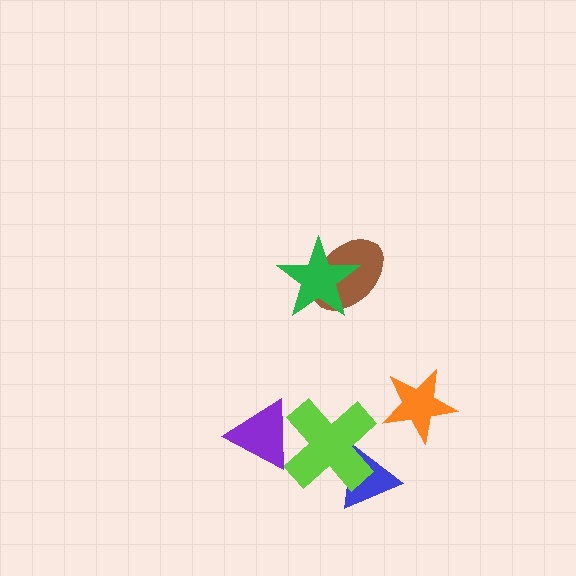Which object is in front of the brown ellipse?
The green star is in front of the brown ellipse.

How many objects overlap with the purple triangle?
1 object overlaps with the purple triangle.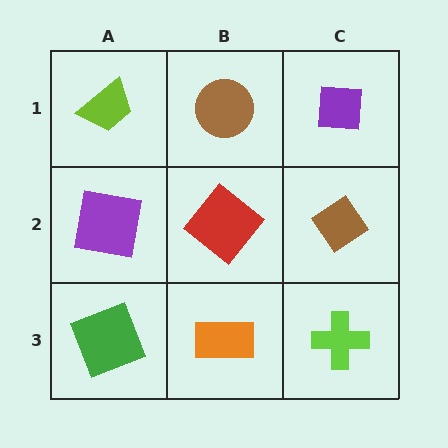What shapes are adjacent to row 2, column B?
A brown circle (row 1, column B), an orange rectangle (row 3, column B), a purple square (row 2, column A), a brown diamond (row 2, column C).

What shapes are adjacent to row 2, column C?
A purple square (row 1, column C), a lime cross (row 3, column C), a red diamond (row 2, column B).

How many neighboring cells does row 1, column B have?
3.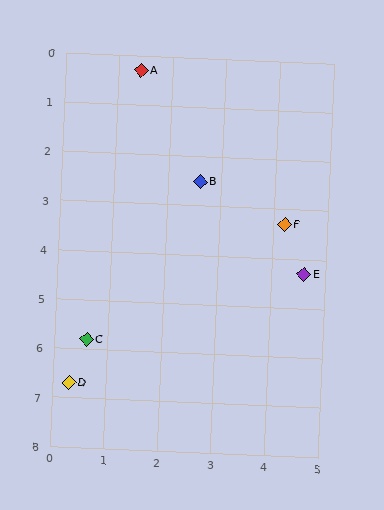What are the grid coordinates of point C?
Point C is at approximately (0.6, 5.8).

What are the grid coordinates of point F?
Point F is at approximately (4.2, 3.3).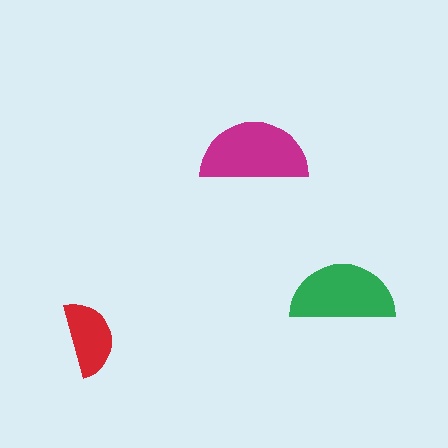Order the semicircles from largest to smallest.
the magenta one, the green one, the red one.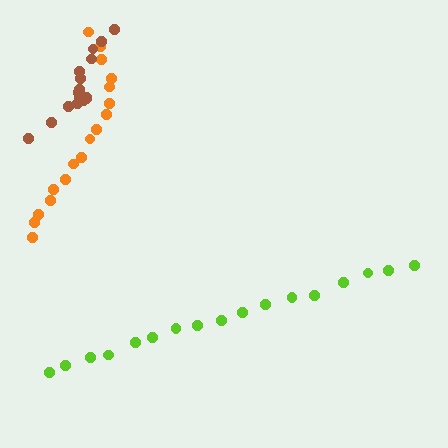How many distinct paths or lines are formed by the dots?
There are 3 distinct paths.